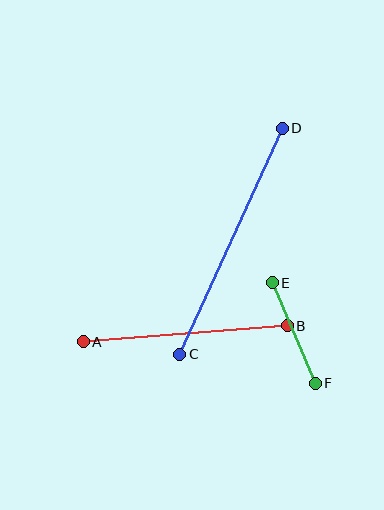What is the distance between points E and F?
The distance is approximately 110 pixels.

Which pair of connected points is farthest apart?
Points C and D are farthest apart.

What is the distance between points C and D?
The distance is approximately 248 pixels.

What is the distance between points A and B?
The distance is approximately 204 pixels.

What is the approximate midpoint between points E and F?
The midpoint is at approximately (294, 333) pixels.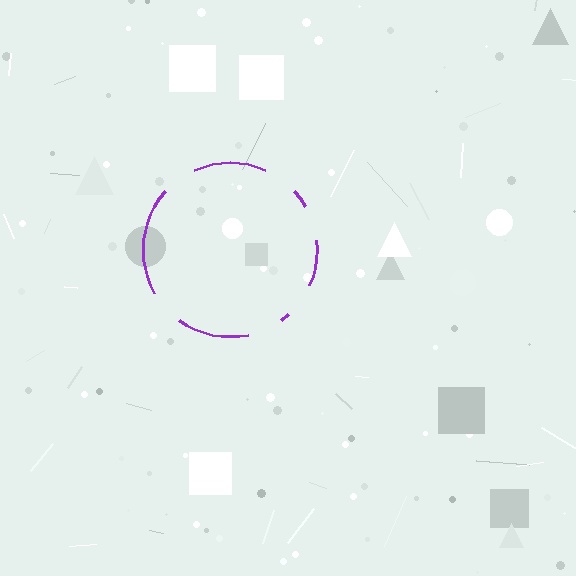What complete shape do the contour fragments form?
The contour fragments form a circle.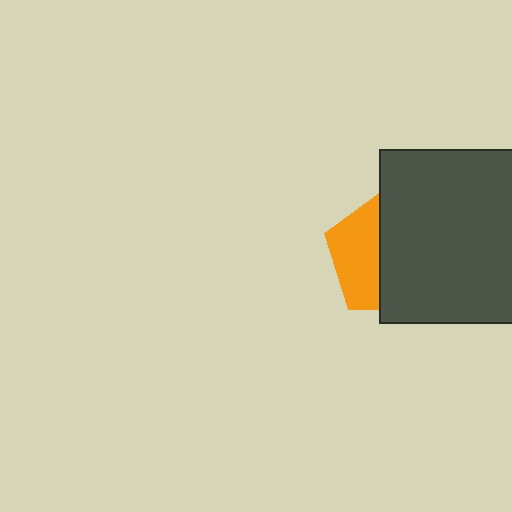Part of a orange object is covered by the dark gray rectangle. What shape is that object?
It is a pentagon.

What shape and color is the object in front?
The object in front is a dark gray rectangle.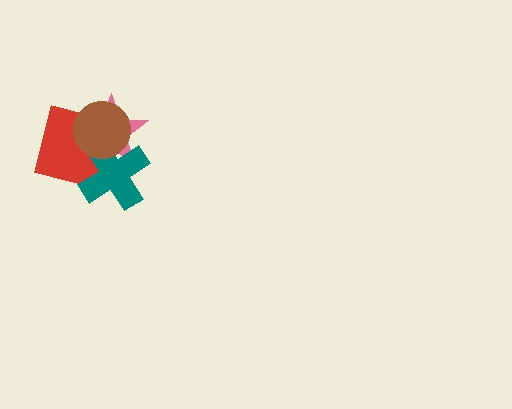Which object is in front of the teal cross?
The brown circle is in front of the teal cross.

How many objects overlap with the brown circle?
3 objects overlap with the brown circle.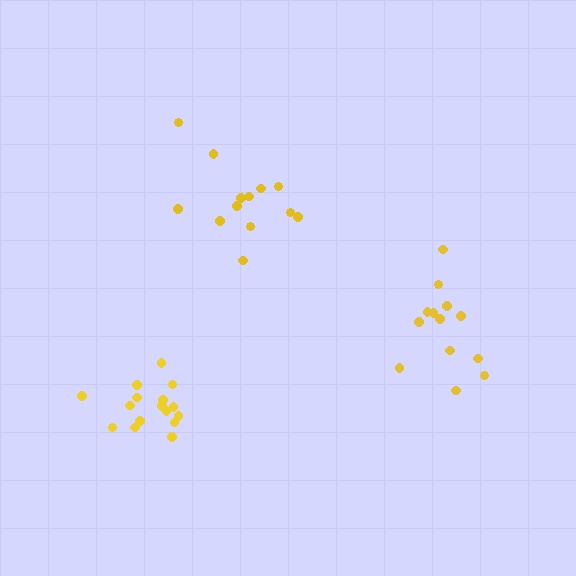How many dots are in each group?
Group 1: 16 dots, Group 2: 13 dots, Group 3: 13 dots (42 total).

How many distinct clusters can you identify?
There are 3 distinct clusters.